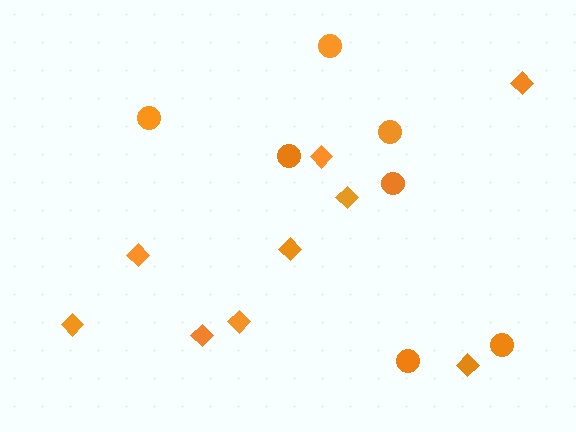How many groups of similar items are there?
There are 2 groups: one group of circles (7) and one group of diamonds (9).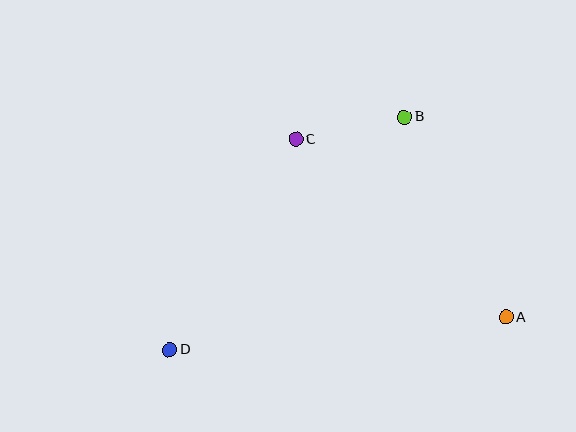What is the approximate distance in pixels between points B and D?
The distance between B and D is approximately 331 pixels.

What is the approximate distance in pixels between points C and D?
The distance between C and D is approximately 245 pixels.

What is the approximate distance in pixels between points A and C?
The distance between A and C is approximately 275 pixels.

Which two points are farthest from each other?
Points A and D are farthest from each other.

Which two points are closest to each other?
Points B and C are closest to each other.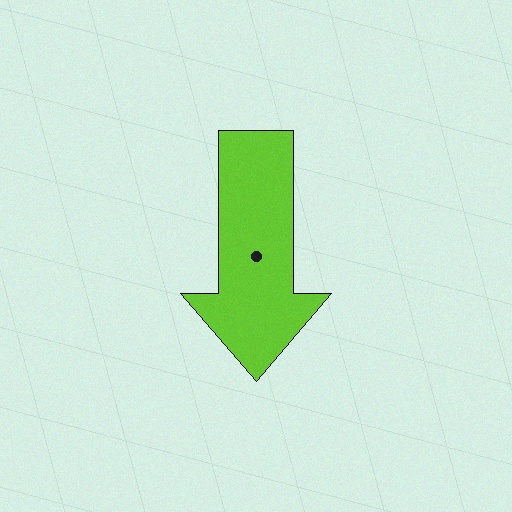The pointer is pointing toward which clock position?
Roughly 6 o'clock.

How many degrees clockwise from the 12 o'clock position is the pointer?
Approximately 180 degrees.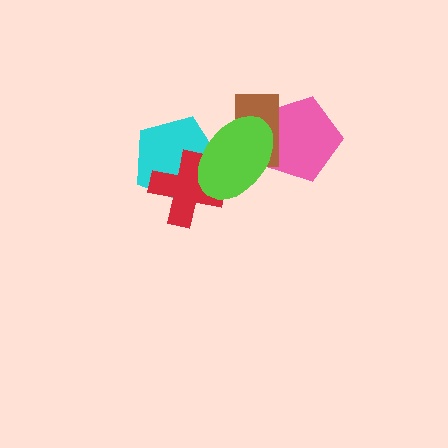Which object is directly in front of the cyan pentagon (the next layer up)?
The red cross is directly in front of the cyan pentagon.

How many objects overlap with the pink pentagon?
2 objects overlap with the pink pentagon.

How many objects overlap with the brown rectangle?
2 objects overlap with the brown rectangle.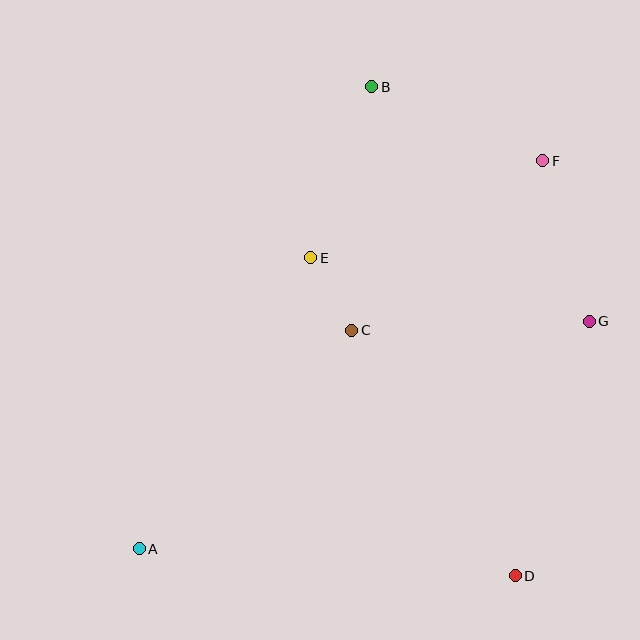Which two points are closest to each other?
Points C and E are closest to each other.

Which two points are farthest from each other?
Points A and F are farthest from each other.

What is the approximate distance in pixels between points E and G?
The distance between E and G is approximately 286 pixels.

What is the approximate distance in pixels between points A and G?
The distance between A and G is approximately 504 pixels.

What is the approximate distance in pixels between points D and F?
The distance between D and F is approximately 416 pixels.